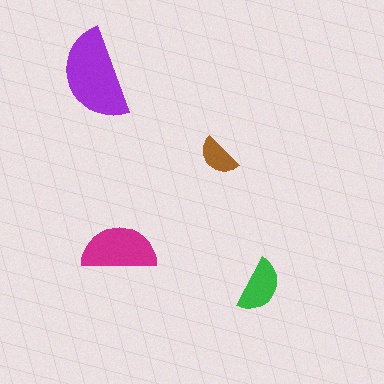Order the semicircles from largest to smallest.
the purple one, the magenta one, the green one, the brown one.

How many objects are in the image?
There are 4 objects in the image.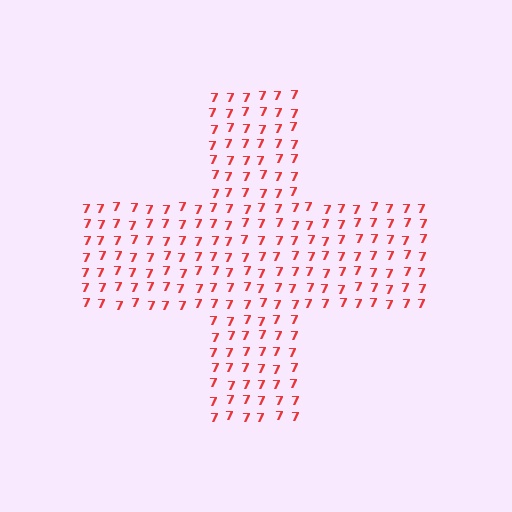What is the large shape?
The large shape is a cross.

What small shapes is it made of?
It is made of small digit 7's.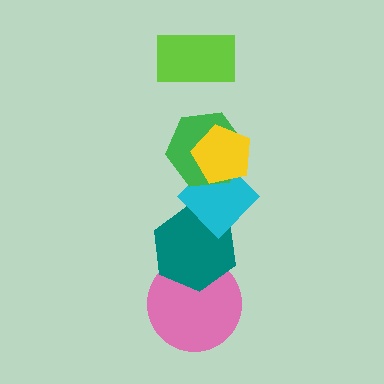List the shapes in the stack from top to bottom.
From top to bottom: the lime rectangle, the yellow pentagon, the green hexagon, the cyan diamond, the teal hexagon, the pink circle.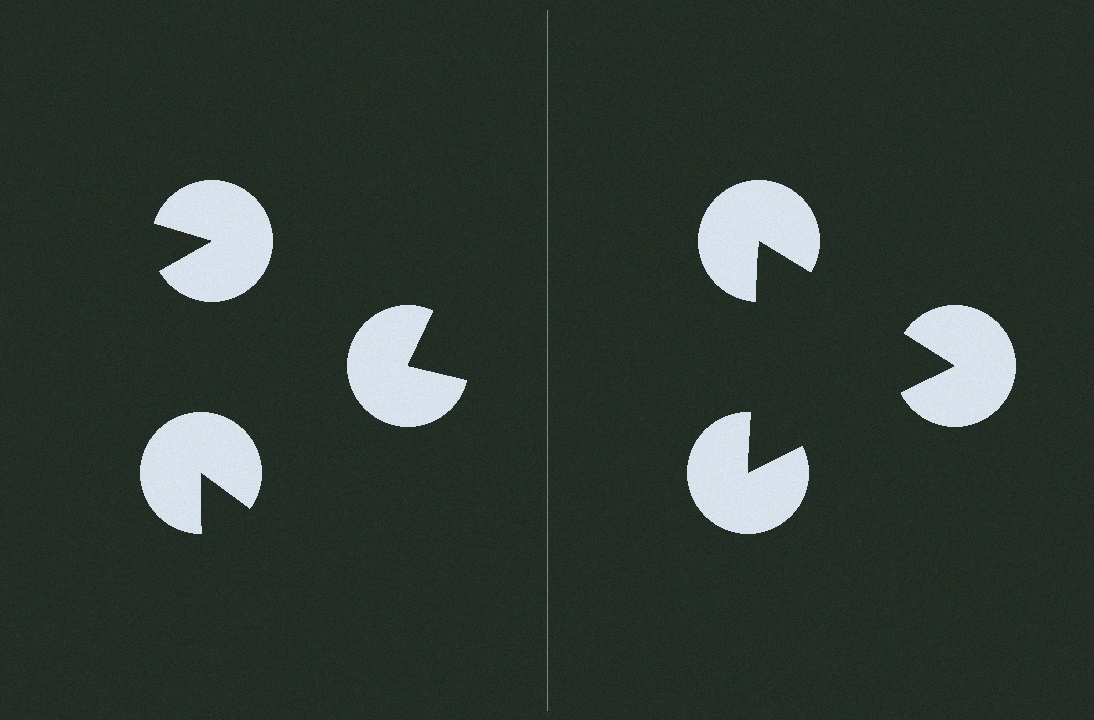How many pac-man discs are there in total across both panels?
6 — 3 on each side.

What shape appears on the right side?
An illusory triangle.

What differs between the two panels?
The pac-man discs are positioned identically on both sides; only the wedge orientations differ. On the right they align to a triangle; on the left they are misaligned.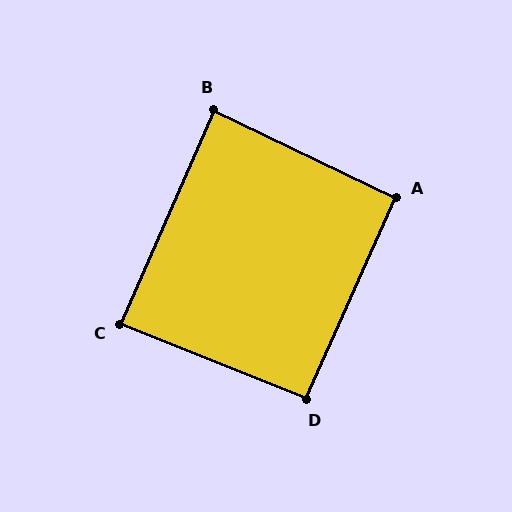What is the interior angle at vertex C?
Approximately 88 degrees (approximately right).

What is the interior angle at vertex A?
Approximately 92 degrees (approximately right).